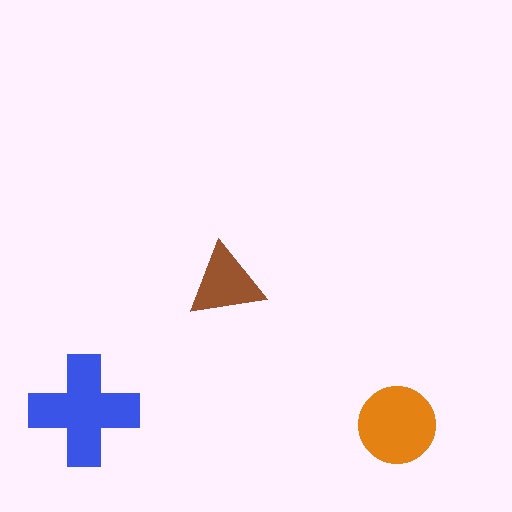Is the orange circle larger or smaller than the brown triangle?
Larger.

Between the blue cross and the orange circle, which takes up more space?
The blue cross.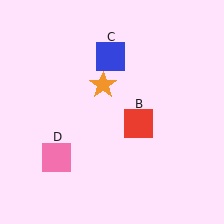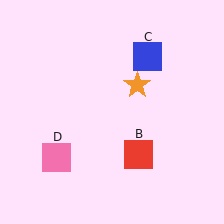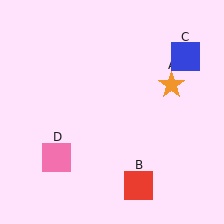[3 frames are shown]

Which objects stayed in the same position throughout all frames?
Pink square (object D) remained stationary.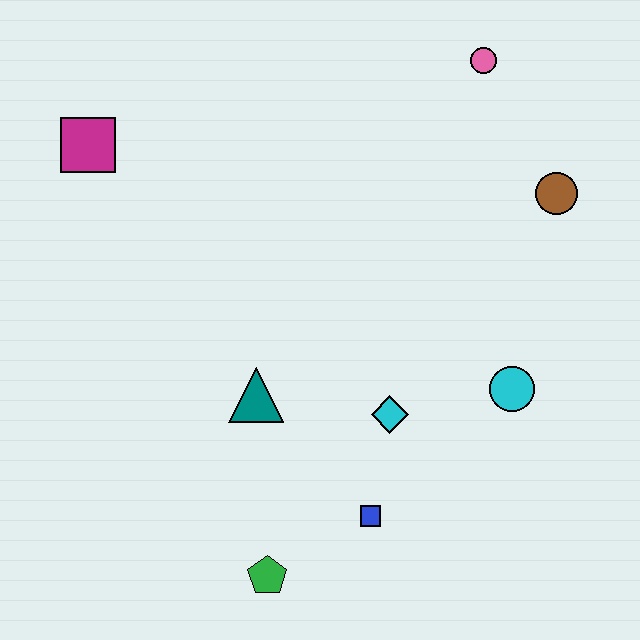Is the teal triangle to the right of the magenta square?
Yes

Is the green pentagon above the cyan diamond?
No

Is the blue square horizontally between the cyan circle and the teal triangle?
Yes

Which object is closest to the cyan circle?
The cyan diamond is closest to the cyan circle.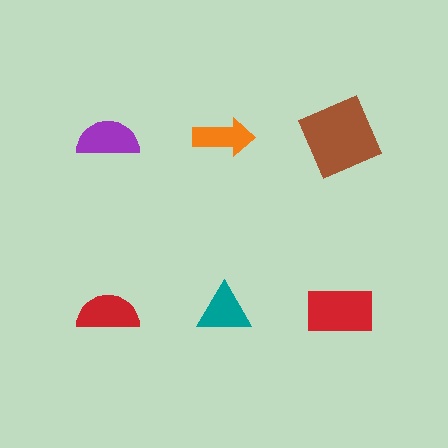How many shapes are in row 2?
3 shapes.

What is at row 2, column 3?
A red rectangle.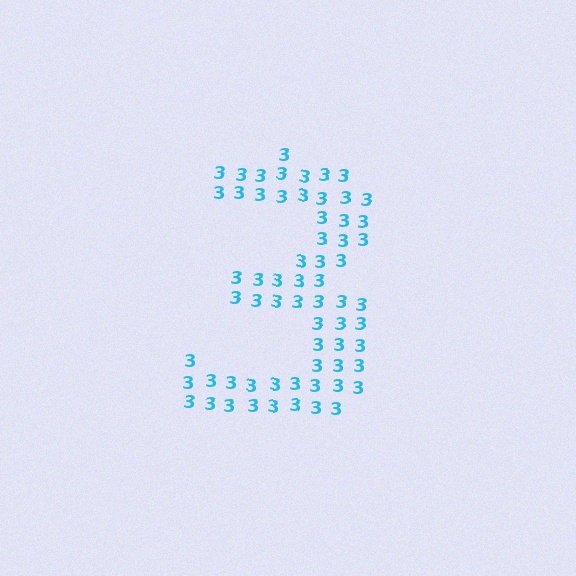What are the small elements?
The small elements are digit 3's.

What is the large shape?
The large shape is the digit 3.